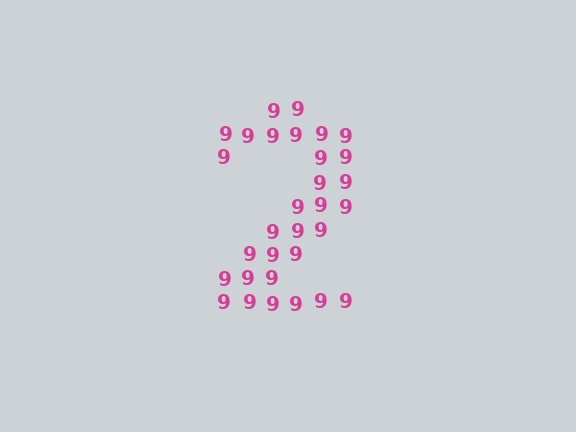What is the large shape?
The large shape is the digit 2.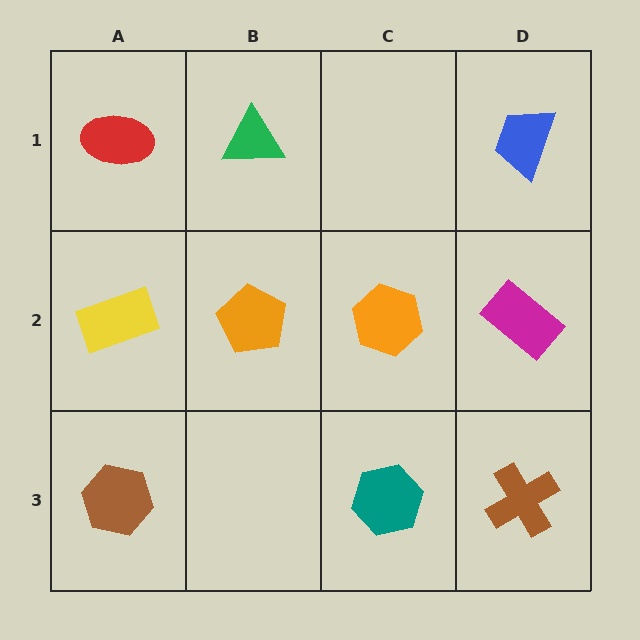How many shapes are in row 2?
4 shapes.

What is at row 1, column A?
A red ellipse.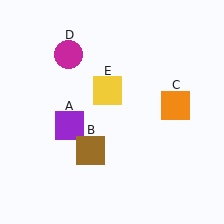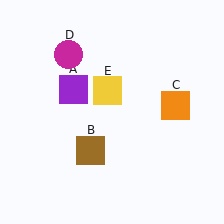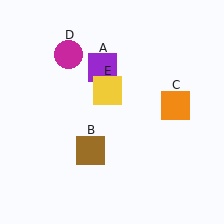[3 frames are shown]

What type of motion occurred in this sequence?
The purple square (object A) rotated clockwise around the center of the scene.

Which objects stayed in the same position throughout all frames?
Brown square (object B) and orange square (object C) and magenta circle (object D) and yellow square (object E) remained stationary.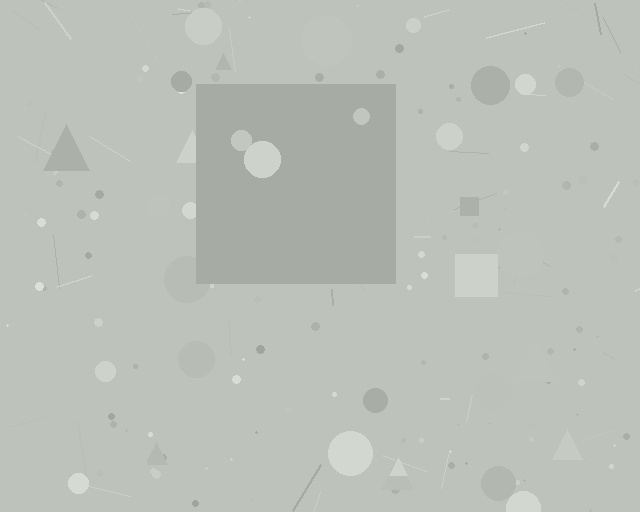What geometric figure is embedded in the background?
A square is embedded in the background.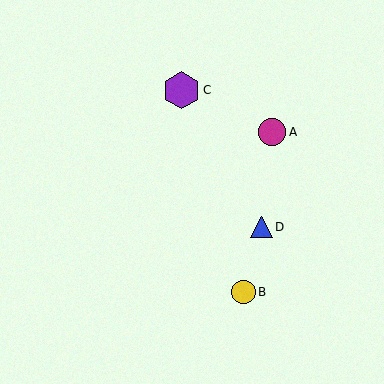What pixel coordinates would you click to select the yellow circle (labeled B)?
Click at (244, 292) to select the yellow circle B.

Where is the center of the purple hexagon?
The center of the purple hexagon is at (182, 90).